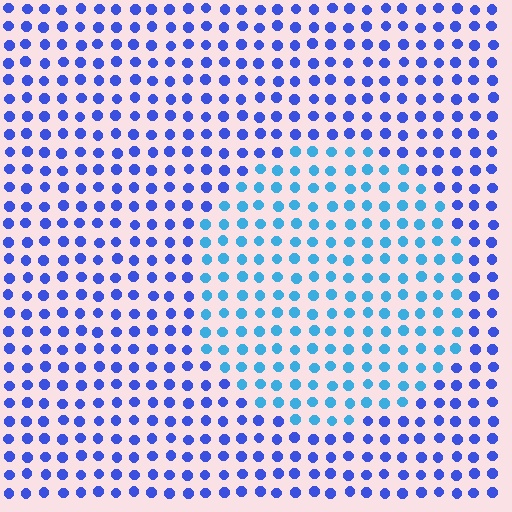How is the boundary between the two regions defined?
The boundary is defined purely by a slight shift in hue (about 34 degrees). Spacing, size, and orientation are identical on both sides.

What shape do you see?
I see a circle.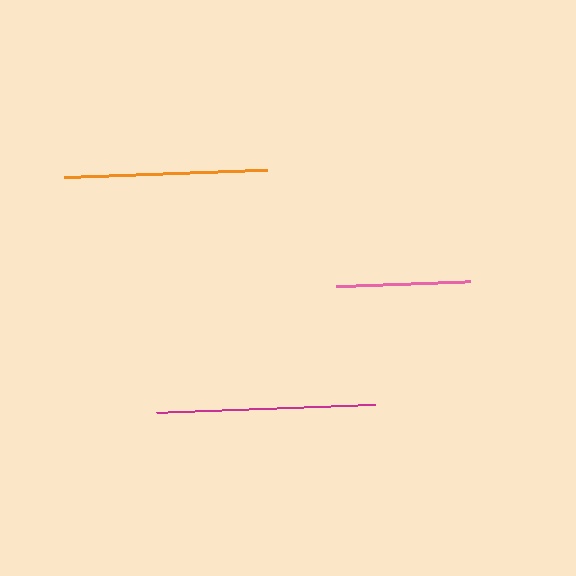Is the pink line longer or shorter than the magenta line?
The magenta line is longer than the pink line.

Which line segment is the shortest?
The pink line is the shortest at approximately 135 pixels.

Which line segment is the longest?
The magenta line is the longest at approximately 219 pixels.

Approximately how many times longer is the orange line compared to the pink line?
The orange line is approximately 1.5 times the length of the pink line.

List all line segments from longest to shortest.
From longest to shortest: magenta, orange, pink.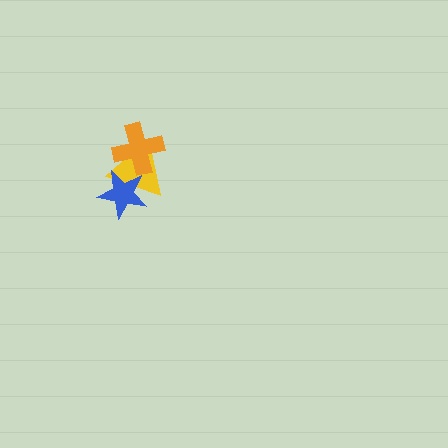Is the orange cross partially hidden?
No, no other shape covers it.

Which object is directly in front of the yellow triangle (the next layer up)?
The blue star is directly in front of the yellow triangle.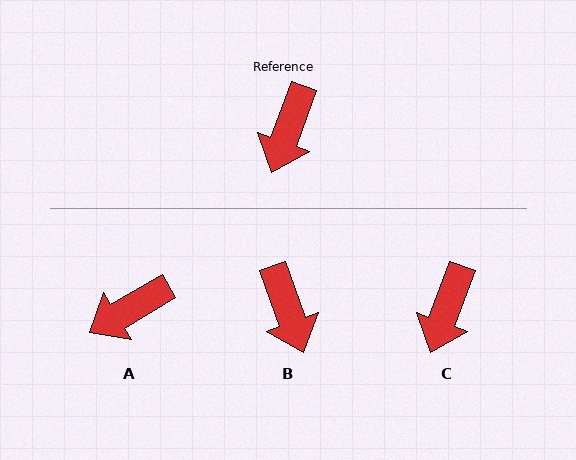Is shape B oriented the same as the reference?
No, it is off by about 41 degrees.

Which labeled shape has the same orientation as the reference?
C.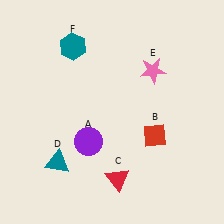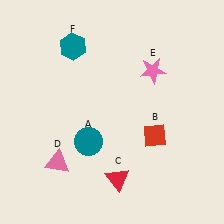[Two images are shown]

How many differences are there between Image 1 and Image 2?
There are 2 differences between the two images.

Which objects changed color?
A changed from purple to teal. D changed from teal to pink.